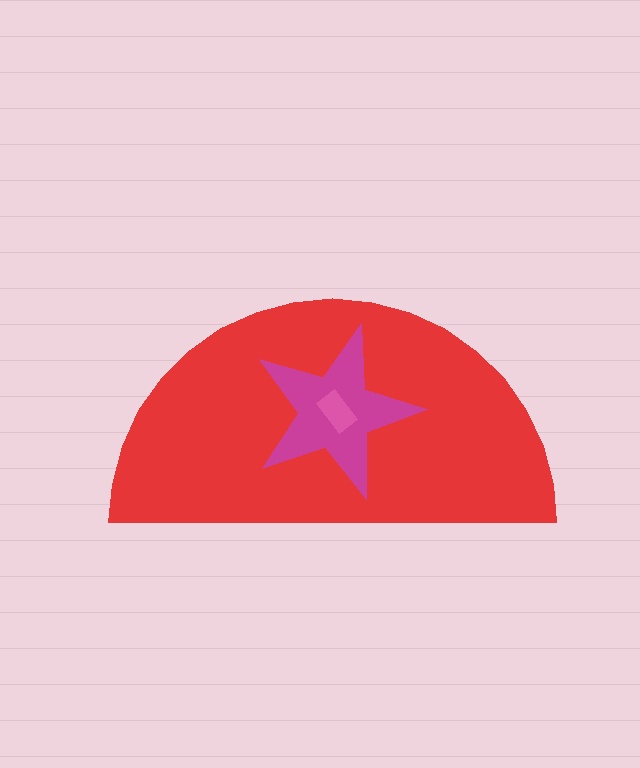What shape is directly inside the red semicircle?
The magenta star.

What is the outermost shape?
The red semicircle.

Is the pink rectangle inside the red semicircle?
Yes.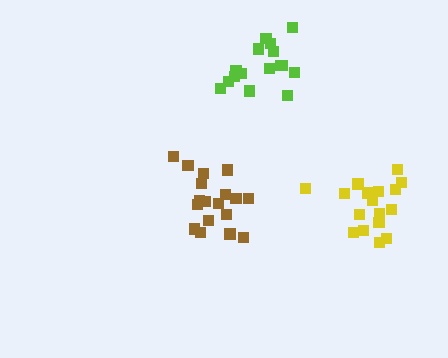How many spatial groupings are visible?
There are 3 spatial groupings.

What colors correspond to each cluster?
The clusters are colored: yellow, lime, brown.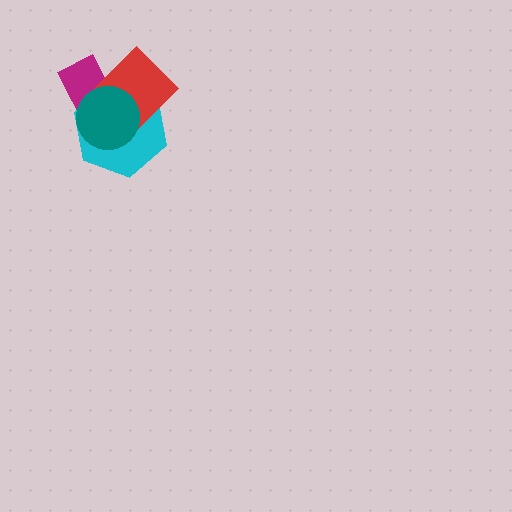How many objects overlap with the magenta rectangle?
3 objects overlap with the magenta rectangle.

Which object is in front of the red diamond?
The teal circle is in front of the red diamond.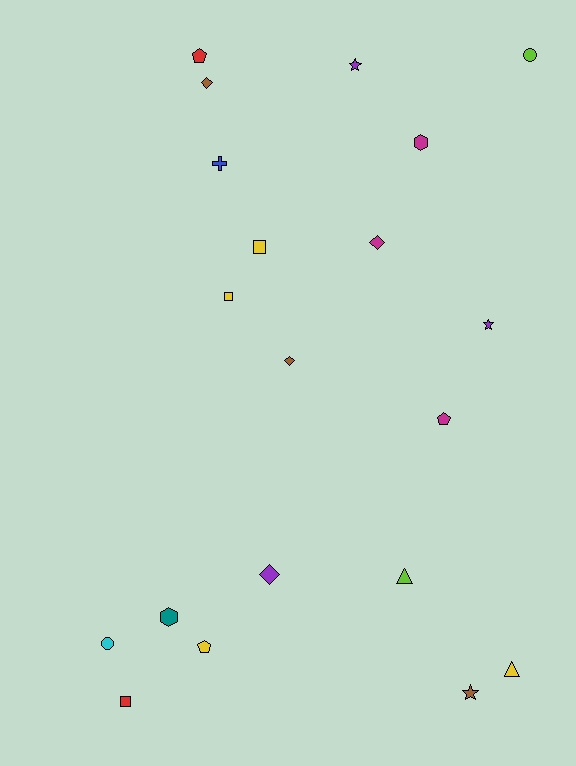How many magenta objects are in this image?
There are 3 magenta objects.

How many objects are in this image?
There are 20 objects.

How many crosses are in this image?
There is 1 cross.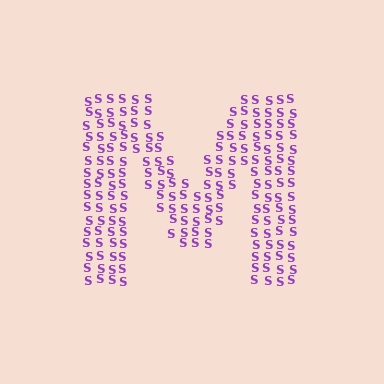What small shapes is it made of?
It is made of small letter S's.